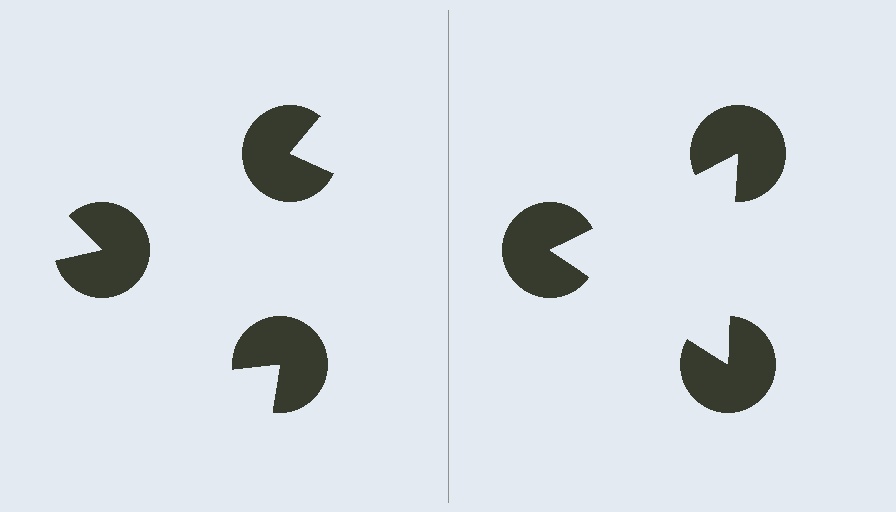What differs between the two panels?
The pac-man discs are positioned identically on both sides; only the wedge orientations differ. On the right they align to a triangle; on the left they are misaligned.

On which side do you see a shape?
An illusory triangle appears on the right side. On the left side the wedge cuts are rotated, so no coherent shape forms.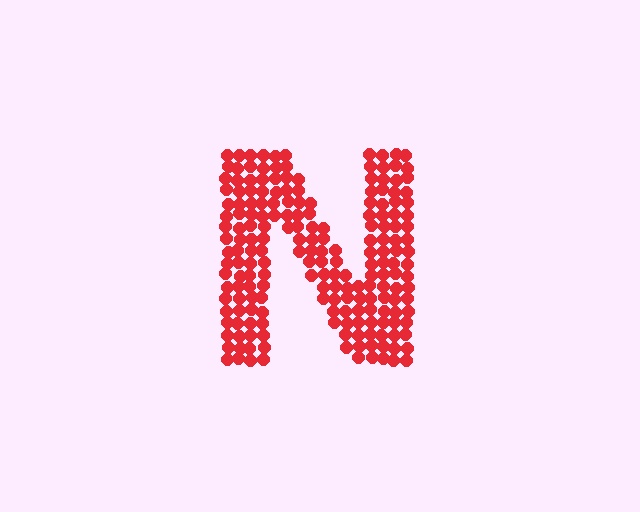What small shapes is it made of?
It is made of small circles.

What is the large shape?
The large shape is the letter N.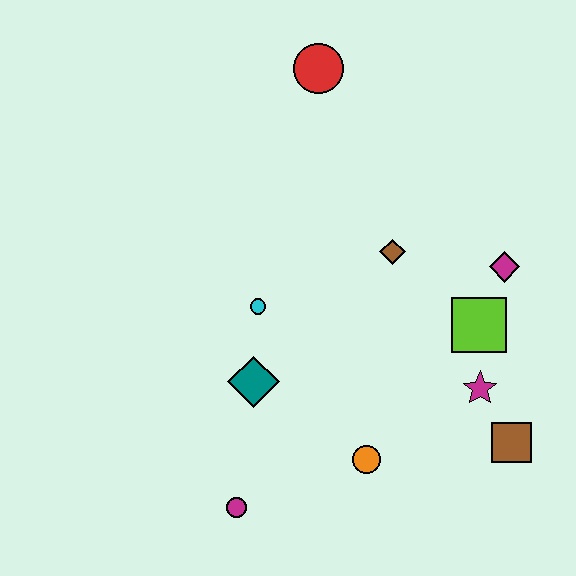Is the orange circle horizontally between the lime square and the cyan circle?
Yes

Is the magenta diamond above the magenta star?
Yes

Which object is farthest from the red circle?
The magenta circle is farthest from the red circle.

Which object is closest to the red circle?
The brown diamond is closest to the red circle.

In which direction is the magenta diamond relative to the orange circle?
The magenta diamond is above the orange circle.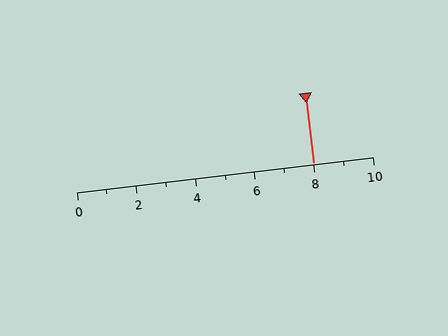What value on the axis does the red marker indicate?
The marker indicates approximately 8.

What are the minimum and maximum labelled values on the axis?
The axis runs from 0 to 10.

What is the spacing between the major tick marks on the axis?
The major ticks are spaced 2 apart.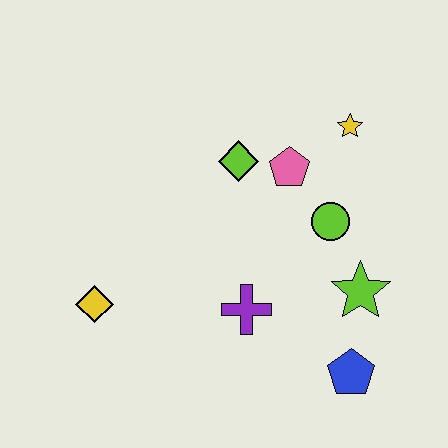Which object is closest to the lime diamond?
The pink pentagon is closest to the lime diamond.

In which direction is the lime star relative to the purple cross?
The lime star is to the right of the purple cross.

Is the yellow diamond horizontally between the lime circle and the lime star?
No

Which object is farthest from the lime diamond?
The blue pentagon is farthest from the lime diamond.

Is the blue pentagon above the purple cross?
No